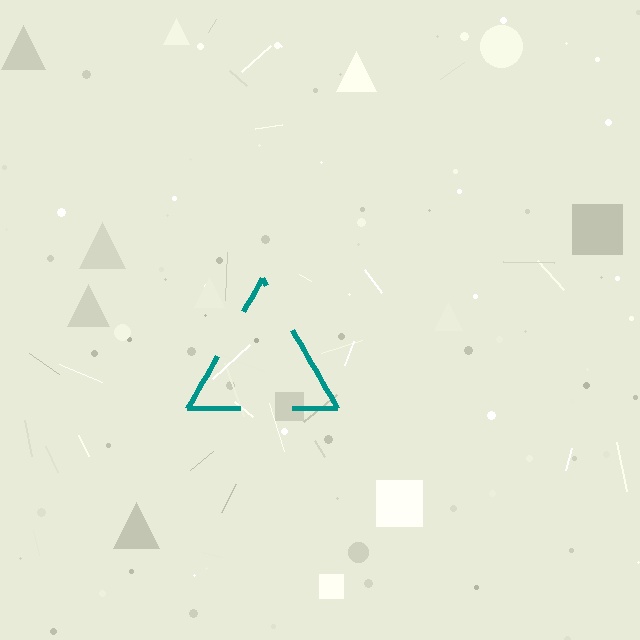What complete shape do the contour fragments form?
The contour fragments form a triangle.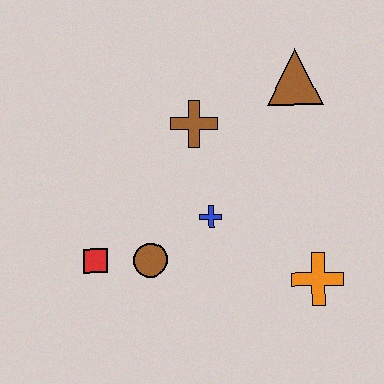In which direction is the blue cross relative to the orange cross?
The blue cross is to the left of the orange cross.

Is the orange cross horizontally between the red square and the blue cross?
No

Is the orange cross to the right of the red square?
Yes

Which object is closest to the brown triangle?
The brown cross is closest to the brown triangle.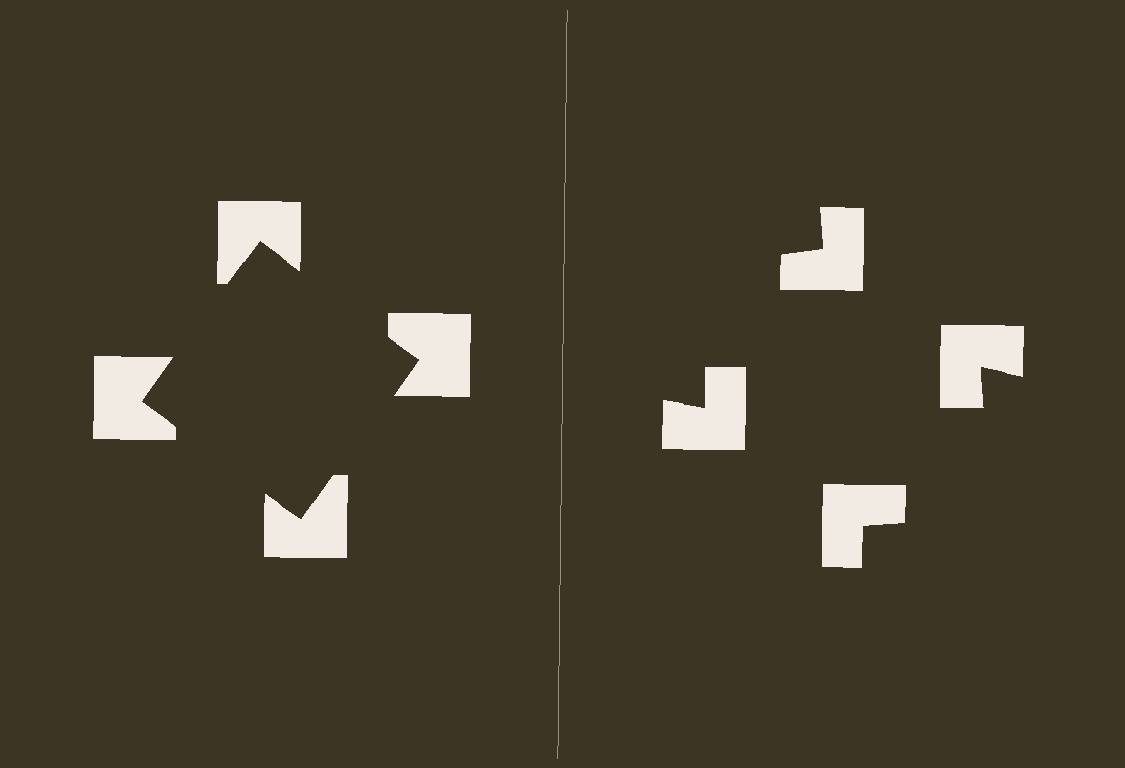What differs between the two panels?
The notched squares are positioned identically on both sides; only the wedge orientations differ. On the left they align to a square; on the right they are misaligned.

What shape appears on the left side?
An illusory square.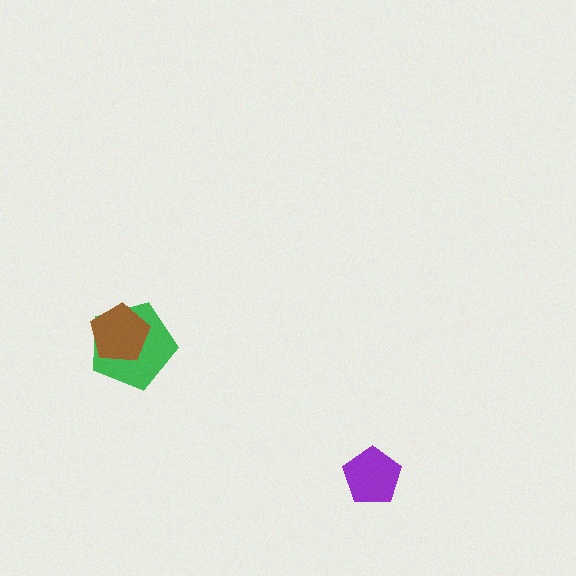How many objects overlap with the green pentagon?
1 object overlaps with the green pentagon.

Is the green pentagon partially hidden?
Yes, it is partially covered by another shape.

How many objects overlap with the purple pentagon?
0 objects overlap with the purple pentagon.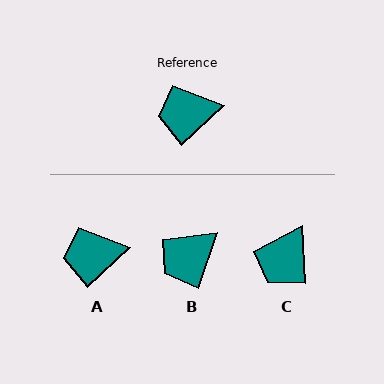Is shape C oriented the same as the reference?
No, it is off by about 50 degrees.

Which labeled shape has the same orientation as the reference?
A.